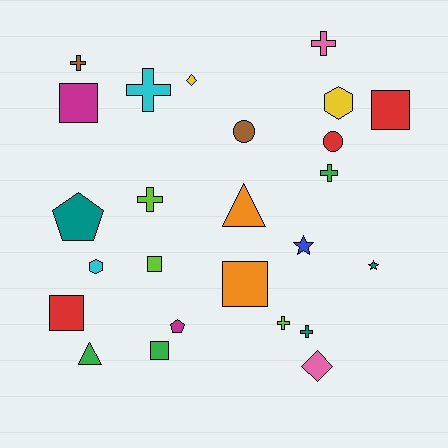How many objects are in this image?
There are 25 objects.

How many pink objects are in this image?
There are 2 pink objects.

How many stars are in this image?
There are 2 stars.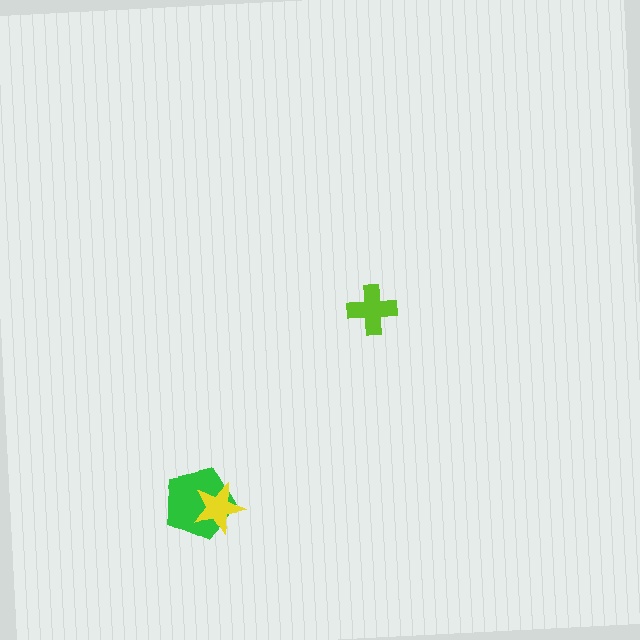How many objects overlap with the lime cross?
0 objects overlap with the lime cross.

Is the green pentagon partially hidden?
Yes, it is partially covered by another shape.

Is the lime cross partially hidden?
No, no other shape covers it.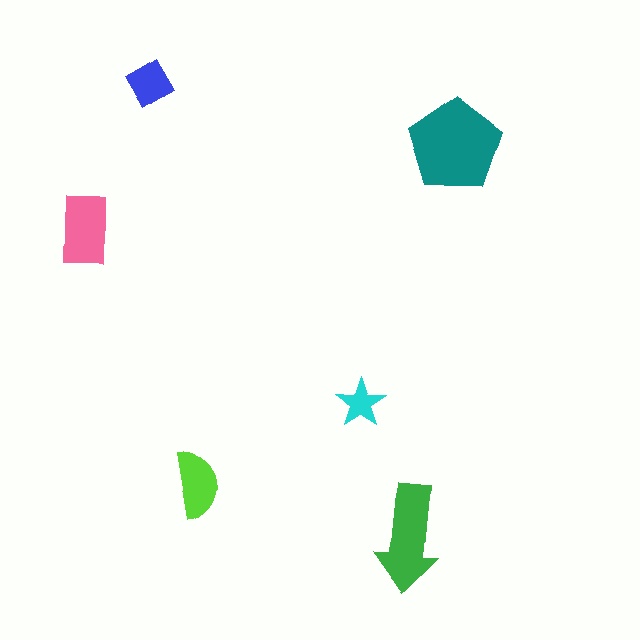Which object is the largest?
The teal pentagon.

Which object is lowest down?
The green arrow is bottommost.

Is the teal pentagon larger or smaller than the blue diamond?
Larger.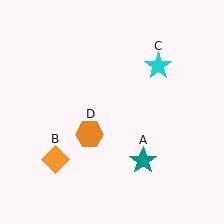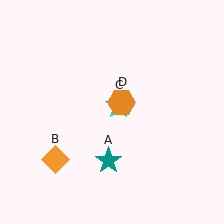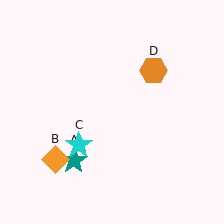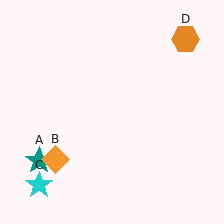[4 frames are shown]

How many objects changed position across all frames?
3 objects changed position: teal star (object A), cyan star (object C), orange hexagon (object D).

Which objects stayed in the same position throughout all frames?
Orange diamond (object B) remained stationary.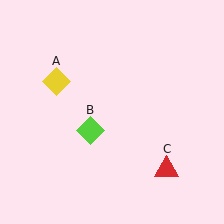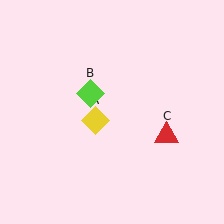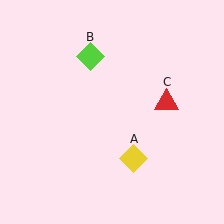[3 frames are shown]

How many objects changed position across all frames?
3 objects changed position: yellow diamond (object A), lime diamond (object B), red triangle (object C).